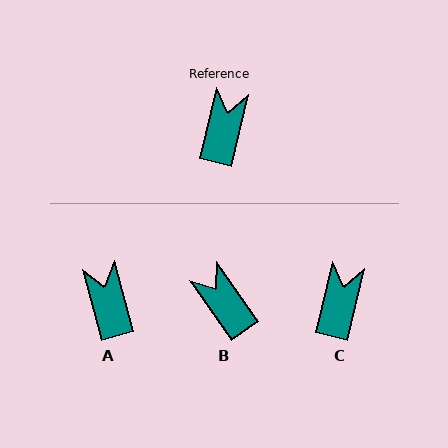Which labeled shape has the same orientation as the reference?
C.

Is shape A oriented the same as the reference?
No, it is off by about 29 degrees.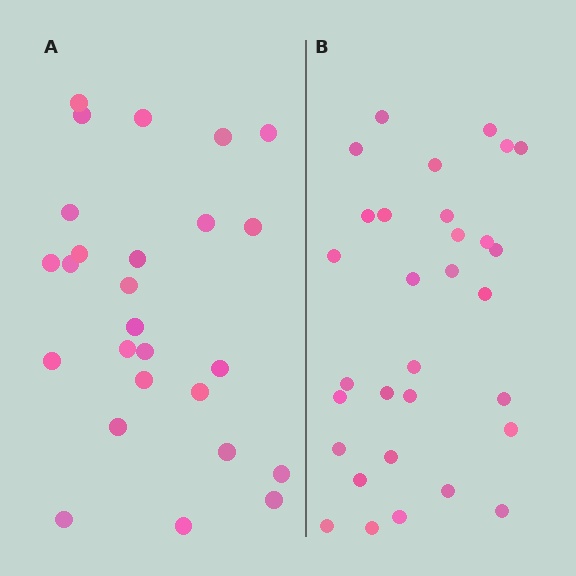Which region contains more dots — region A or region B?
Region B (the right region) has more dots.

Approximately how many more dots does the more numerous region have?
Region B has about 5 more dots than region A.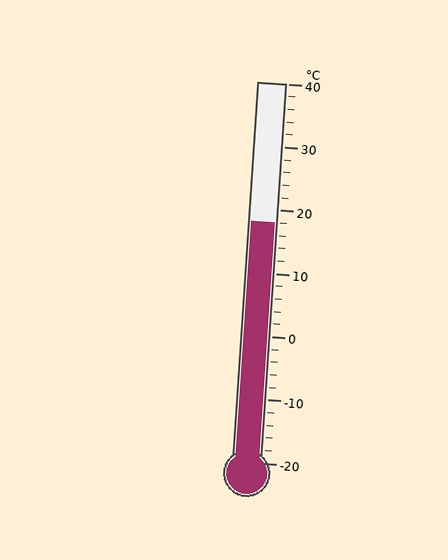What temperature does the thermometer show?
The thermometer shows approximately 18°C.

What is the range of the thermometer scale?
The thermometer scale ranges from -20°C to 40°C.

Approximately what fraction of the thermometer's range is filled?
The thermometer is filled to approximately 65% of its range.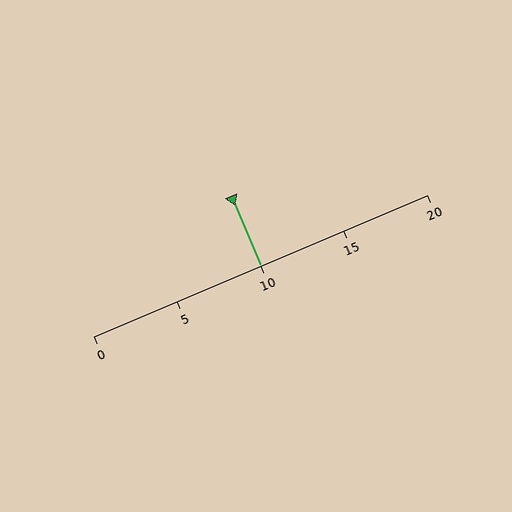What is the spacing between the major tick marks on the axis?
The major ticks are spaced 5 apart.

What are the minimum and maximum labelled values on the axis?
The axis runs from 0 to 20.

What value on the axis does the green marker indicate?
The marker indicates approximately 10.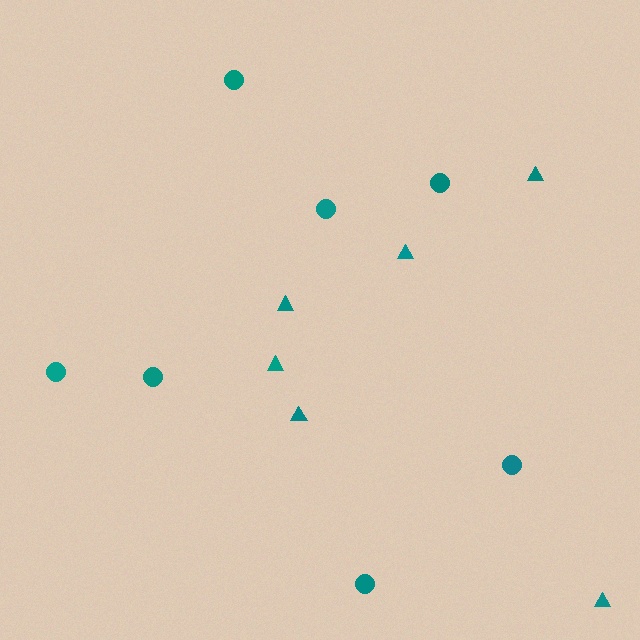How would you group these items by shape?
There are 2 groups: one group of circles (7) and one group of triangles (6).